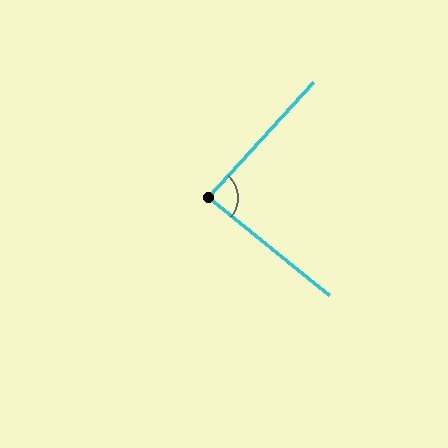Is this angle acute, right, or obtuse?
It is approximately a right angle.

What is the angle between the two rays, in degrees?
Approximately 87 degrees.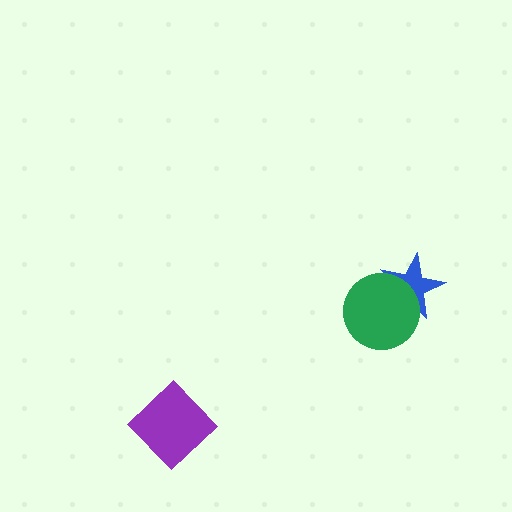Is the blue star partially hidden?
Yes, it is partially covered by another shape.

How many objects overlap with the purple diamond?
0 objects overlap with the purple diamond.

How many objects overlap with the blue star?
1 object overlaps with the blue star.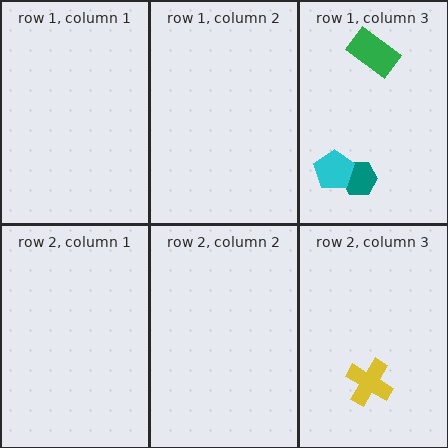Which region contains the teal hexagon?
The row 1, column 3 region.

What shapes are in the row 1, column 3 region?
The teal hexagon, the green rectangle, the cyan pentagon.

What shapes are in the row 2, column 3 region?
The yellow cross.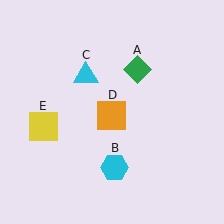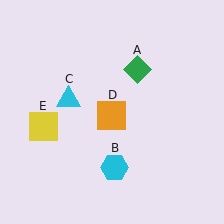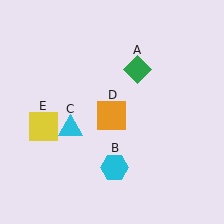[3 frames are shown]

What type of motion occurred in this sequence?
The cyan triangle (object C) rotated counterclockwise around the center of the scene.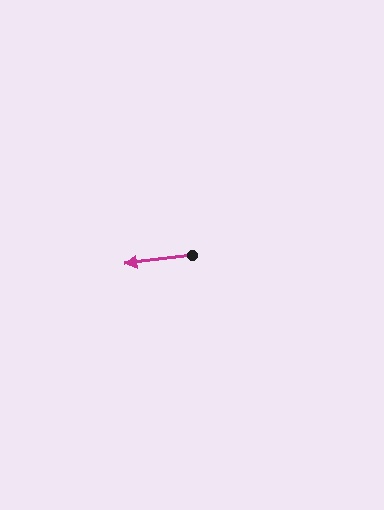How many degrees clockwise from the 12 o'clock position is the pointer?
Approximately 263 degrees.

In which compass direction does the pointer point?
West.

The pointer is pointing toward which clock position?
Roughly 9 o'clock.